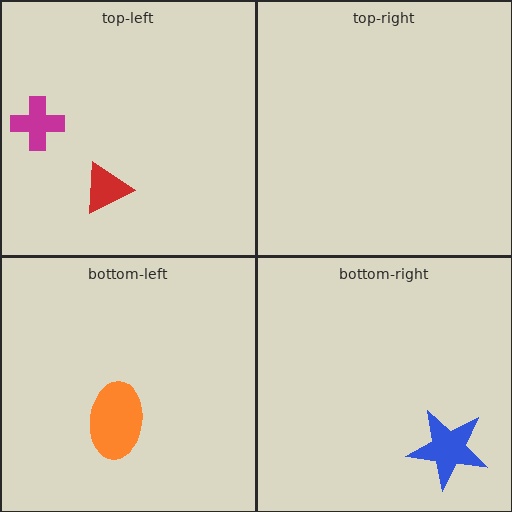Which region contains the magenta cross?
The top-left region.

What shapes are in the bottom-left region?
The orange ellipse.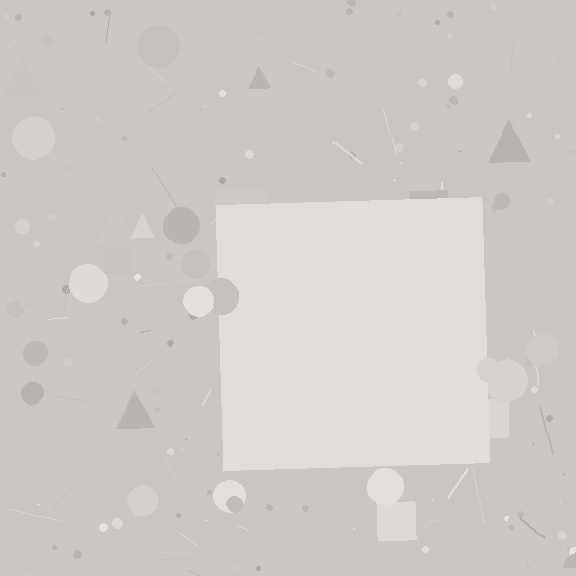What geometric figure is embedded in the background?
A square is embedded in the background.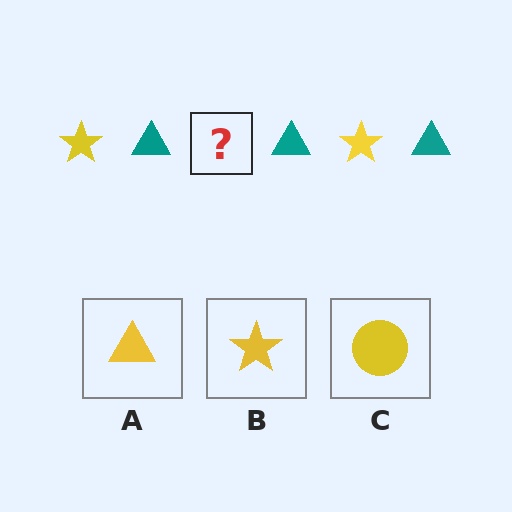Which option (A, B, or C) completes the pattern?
B.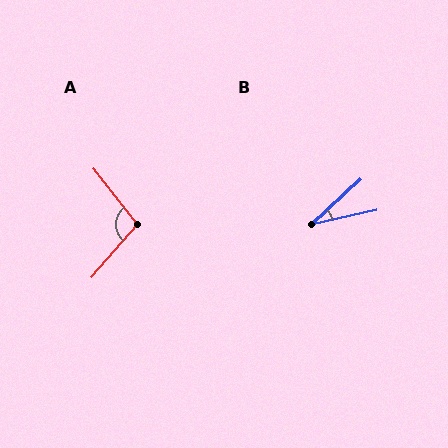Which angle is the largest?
A, at approximately 100 degrees.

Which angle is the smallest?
B, at approximately 30 degrees.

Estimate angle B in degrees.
Approximately 30 degrees.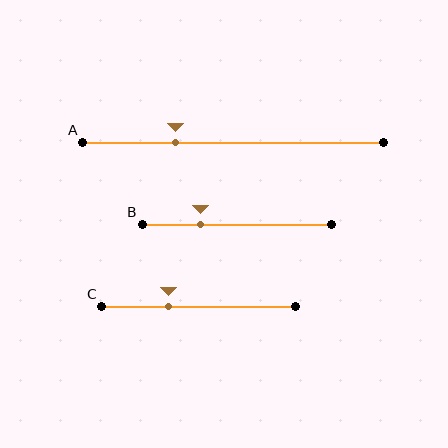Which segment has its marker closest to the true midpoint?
Segment C has its marker closest to the true midpoint.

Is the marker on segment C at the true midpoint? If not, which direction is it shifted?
No, the marker on segment C is shifted to the left by about 16% of the segment length.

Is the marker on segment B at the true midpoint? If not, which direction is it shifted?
No, the marker on segment B is shifted to the left by about 19% of the segment length.